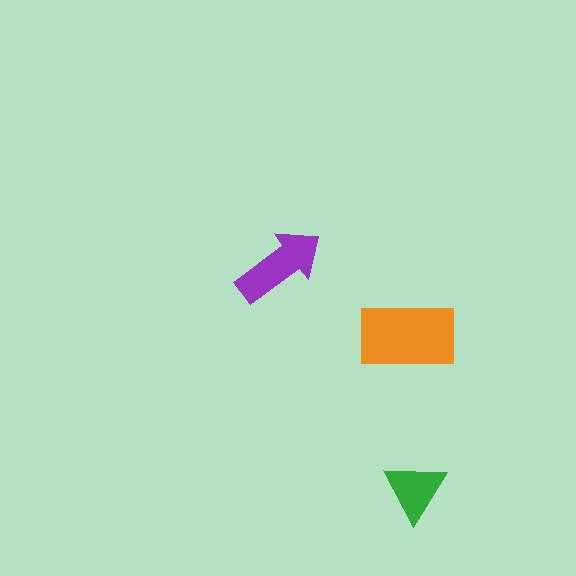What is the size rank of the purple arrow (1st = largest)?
2nd.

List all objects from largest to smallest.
The orange rectangle, the purple arrow, the green triangle.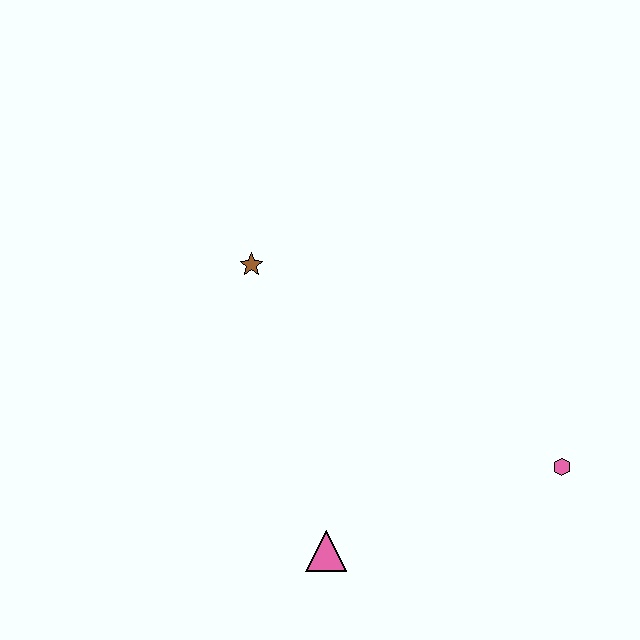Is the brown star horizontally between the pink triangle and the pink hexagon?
No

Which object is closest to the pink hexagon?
The pink triangle is closest to the pink hexagon.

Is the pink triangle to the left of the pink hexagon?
Yes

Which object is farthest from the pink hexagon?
The brown star is farthest from the pink hexagon.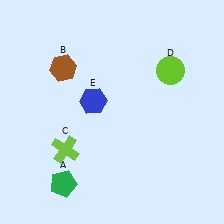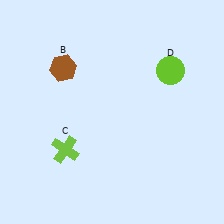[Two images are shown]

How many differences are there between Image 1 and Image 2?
There are 2 differences between the two images.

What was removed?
The green pentagon (A), the blue hexagon (E) were removed in Image 2.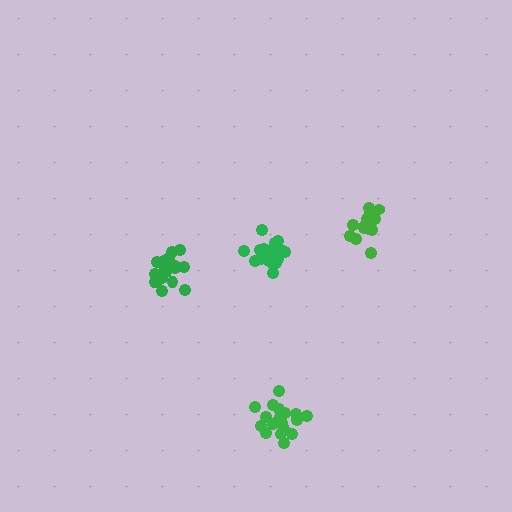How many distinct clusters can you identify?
There are 4 distinct clusters.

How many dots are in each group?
Group 1: 20 dots, Group 2: 18 dots, Group 3: 17 dots, Group 4: 15 dots (70 total).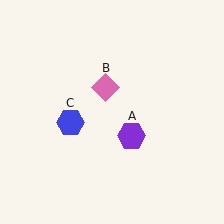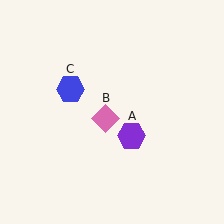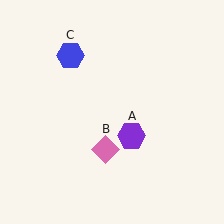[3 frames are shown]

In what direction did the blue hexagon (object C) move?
The blue hexagon (object C) moved up.